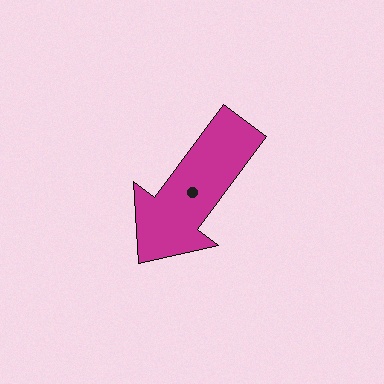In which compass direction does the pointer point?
Southwest.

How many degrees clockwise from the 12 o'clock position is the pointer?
Approximately 217 degrees.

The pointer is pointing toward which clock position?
Roughly 7 o'clock.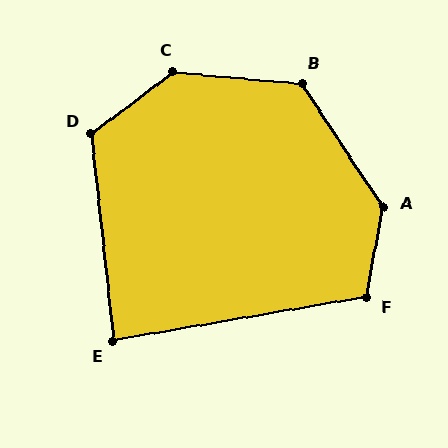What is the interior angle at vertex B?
Approximately 129 degrees (obtuse).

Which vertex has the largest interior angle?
C, at approximately 137 degrees.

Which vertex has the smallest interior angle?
E, at approximately 87 degrees.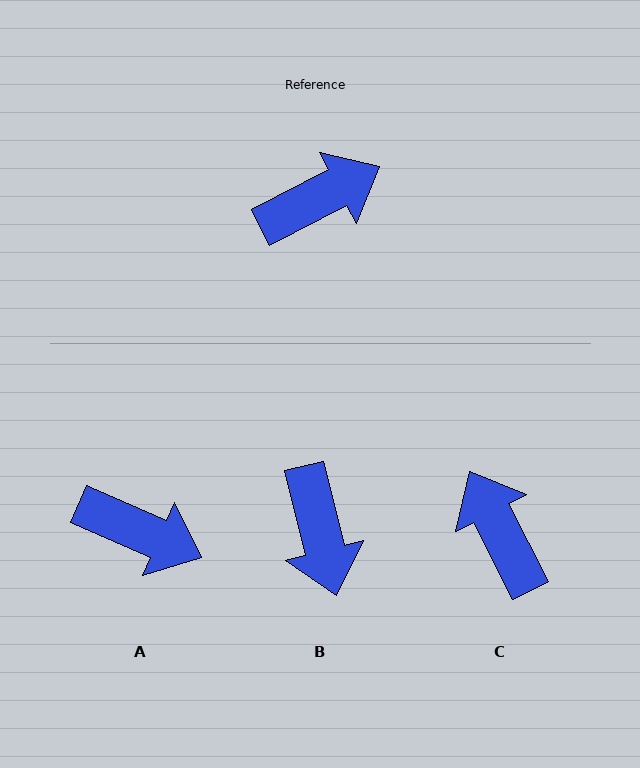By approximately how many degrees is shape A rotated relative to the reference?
Approximately 50 degrees clockwise.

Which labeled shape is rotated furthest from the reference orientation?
B, about 103 degrees away.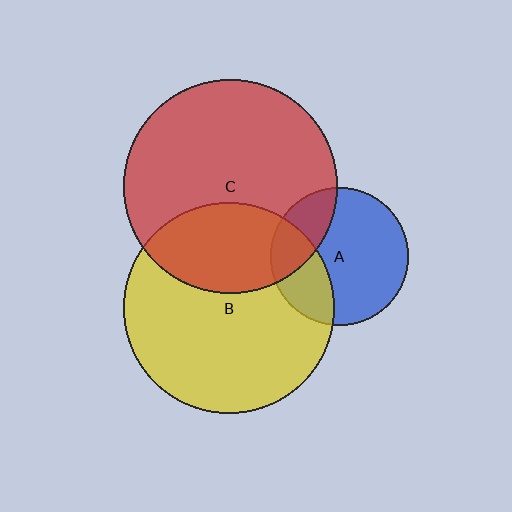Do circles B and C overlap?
Yes.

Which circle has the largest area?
Circle C (red).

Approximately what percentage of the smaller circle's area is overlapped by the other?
Approximately 30%.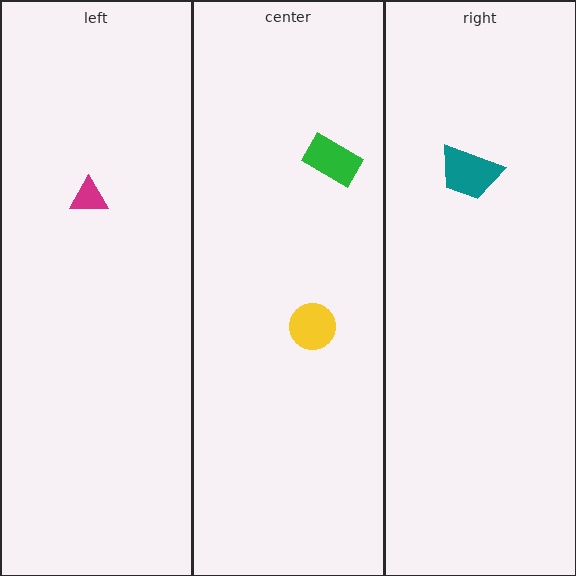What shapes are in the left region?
The magenta triangle.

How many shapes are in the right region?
1.